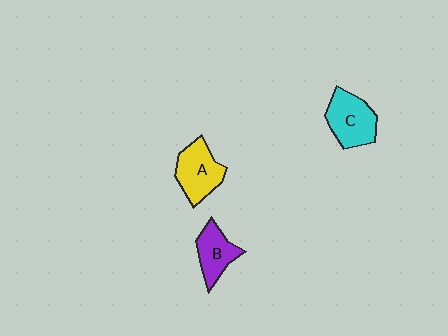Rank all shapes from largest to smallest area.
From largest to smallest: C (cyan), A (yellow), B (purple).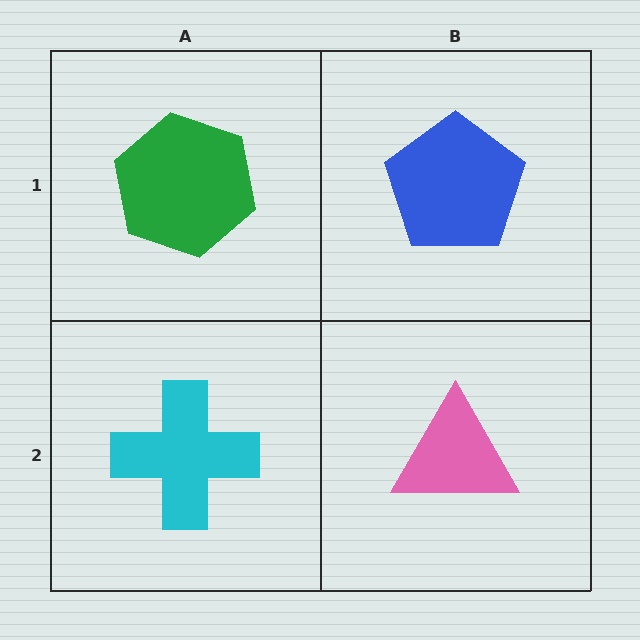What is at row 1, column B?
A blue pentagon.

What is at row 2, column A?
A cyan cross.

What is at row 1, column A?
A green hexagon.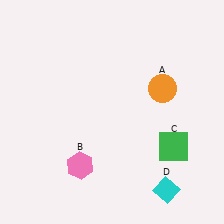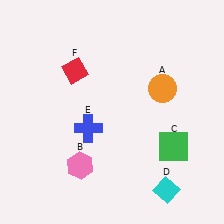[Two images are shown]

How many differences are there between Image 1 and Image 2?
There are 2 differences between the two images.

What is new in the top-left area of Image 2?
A red diamond (F) was added in the top-left area of Image 2.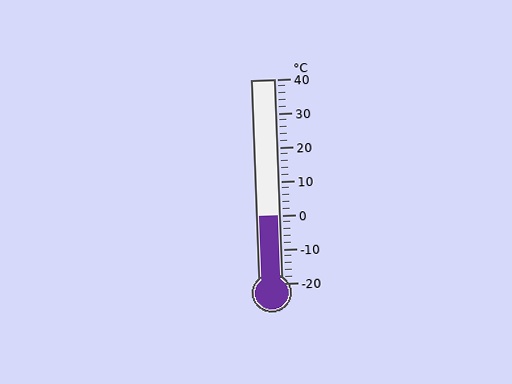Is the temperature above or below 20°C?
The temperature is below 20°C.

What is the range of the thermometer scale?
The thermometer scale ranges from -20°C to 40°C.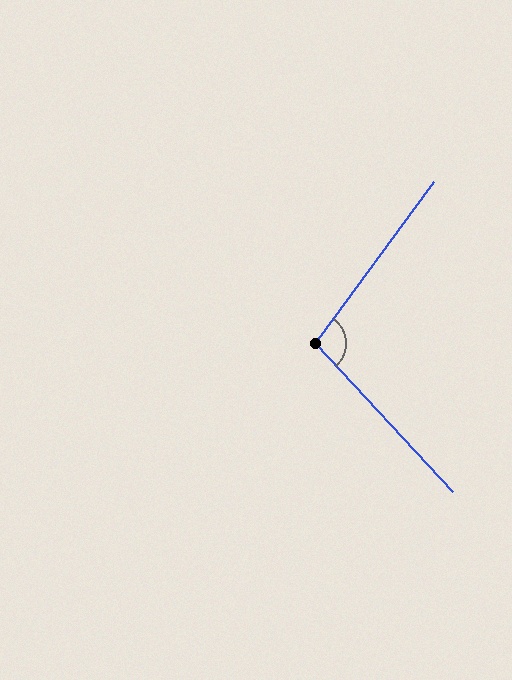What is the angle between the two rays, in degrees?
Approximately 101 degrees.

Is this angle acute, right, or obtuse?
It is obtuse.